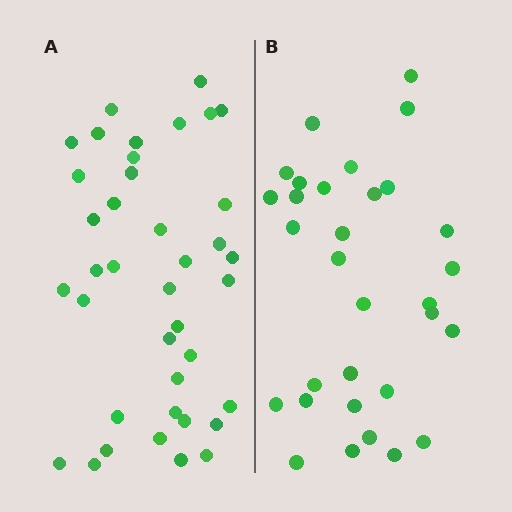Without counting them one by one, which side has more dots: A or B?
Region A (the left region) has more dots.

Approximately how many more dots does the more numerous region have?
Region A has roughly 8 or so more dots than region B.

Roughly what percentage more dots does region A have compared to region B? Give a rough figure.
About 25% more.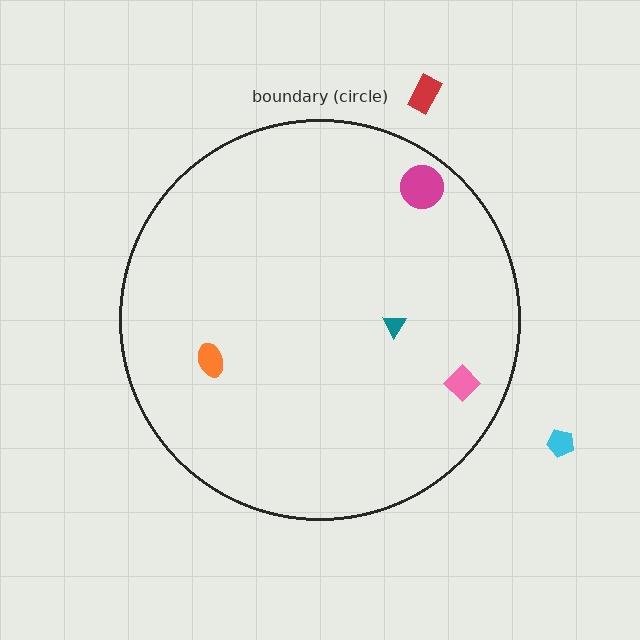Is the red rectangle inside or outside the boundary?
Outside.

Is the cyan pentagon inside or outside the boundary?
Outside.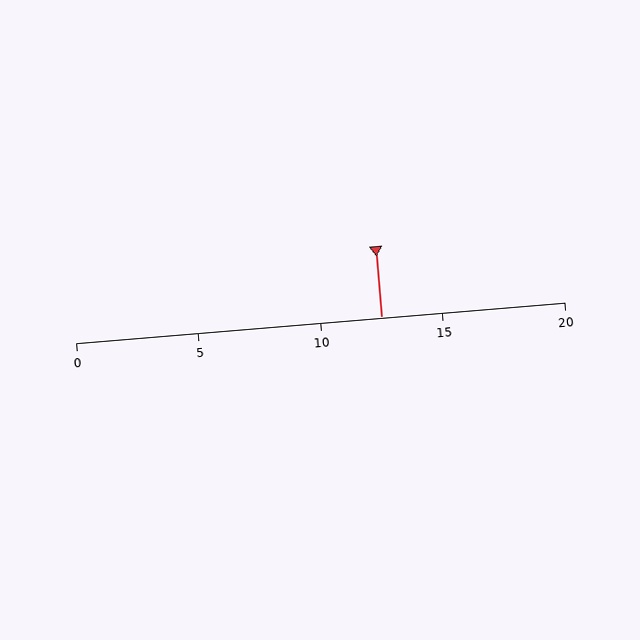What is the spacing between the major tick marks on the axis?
The major ticks are spaced 5 apart.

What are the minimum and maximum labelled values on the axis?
The axis runs from 0 to 20.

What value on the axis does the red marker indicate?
The marker indicates approximately 12.5.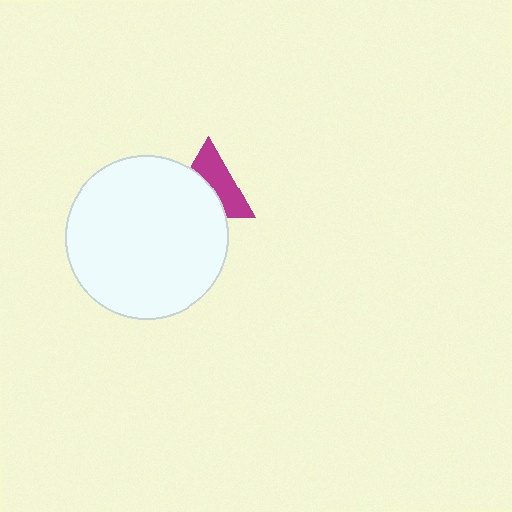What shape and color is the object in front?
The object in front is a white circle.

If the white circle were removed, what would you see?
You would see the complete magenta triangle.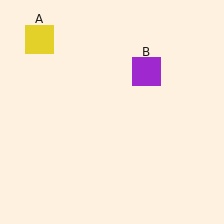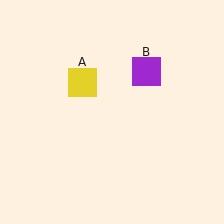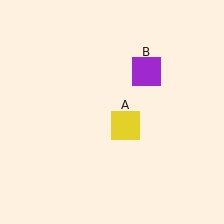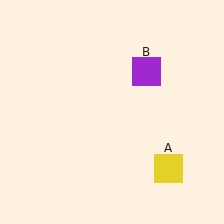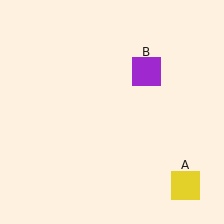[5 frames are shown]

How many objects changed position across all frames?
1 object changed position: yellow square (object A).